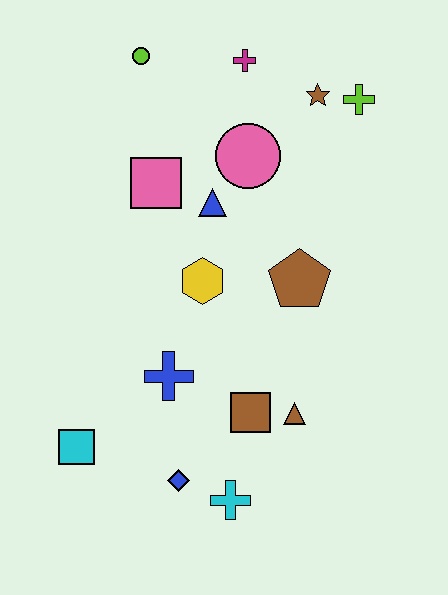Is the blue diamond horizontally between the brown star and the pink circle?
No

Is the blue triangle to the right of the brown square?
No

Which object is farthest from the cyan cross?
The lime circle is farthest from the cyan cross.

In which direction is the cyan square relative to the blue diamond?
The cyan square is to the left of the blue diamond.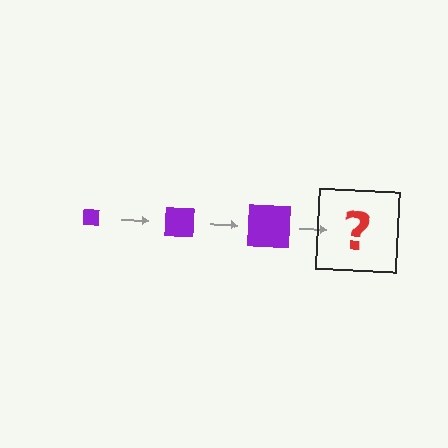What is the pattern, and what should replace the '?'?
The pattern is that the square gets progressively larger each step. The '?' should be a purple square, larger than the previous one.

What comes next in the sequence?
The next element should be a purple square, larger than the previous one.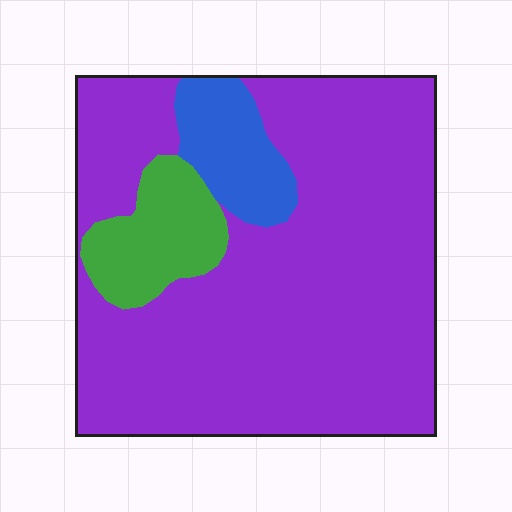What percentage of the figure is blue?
Blue covers about 10% of the figure.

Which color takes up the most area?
Purple, at roughly 80%.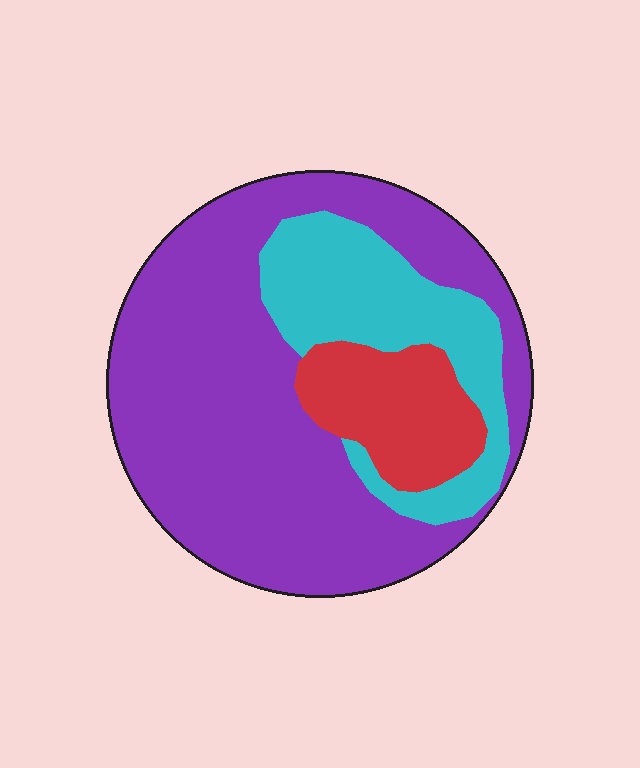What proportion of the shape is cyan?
Cyan covers about 20% of the shape.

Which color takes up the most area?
Purple, at roughly 65%.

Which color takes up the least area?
Red, at roughly 15%.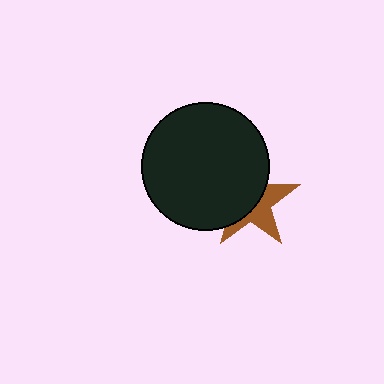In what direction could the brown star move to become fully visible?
The brown star could move toward the lower-right. That would shift it out from behind the black circle entirely.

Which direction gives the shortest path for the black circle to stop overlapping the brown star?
Moving toward the upper-left gives the shortest separation.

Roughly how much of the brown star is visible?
A small part of it is visible (roughly 43%).